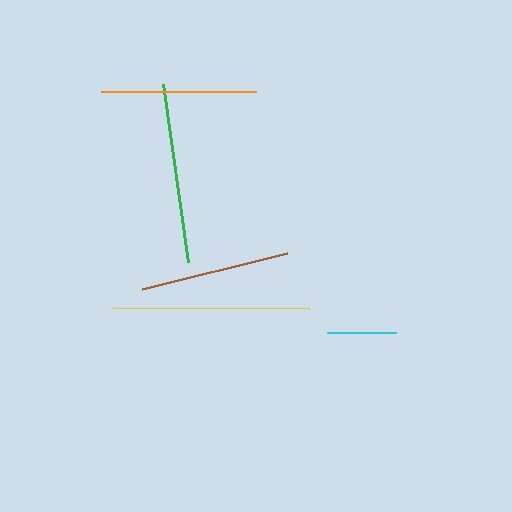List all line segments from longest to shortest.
From longest to shortest: yellow, green, orange, brown, cyan.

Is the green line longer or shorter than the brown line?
The green line is longer than the brown line.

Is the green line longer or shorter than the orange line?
The green line is longer than the orange line.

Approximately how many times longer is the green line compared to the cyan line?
The green line is approximately 2.6 times the length of the cyan line.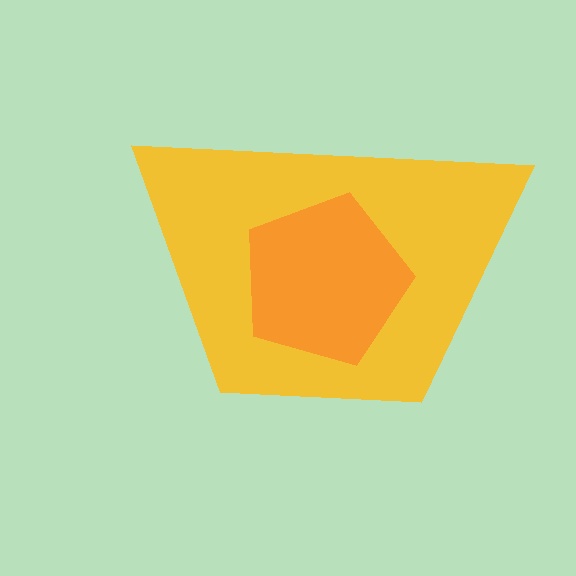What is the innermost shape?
The orange pentagon.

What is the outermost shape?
The yellow trapezoid.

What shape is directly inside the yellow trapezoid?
The orange pentagon.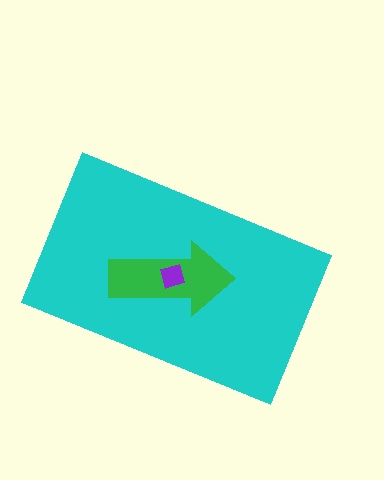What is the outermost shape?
The cyan rectangle.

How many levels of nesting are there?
3.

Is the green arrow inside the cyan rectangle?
Yes.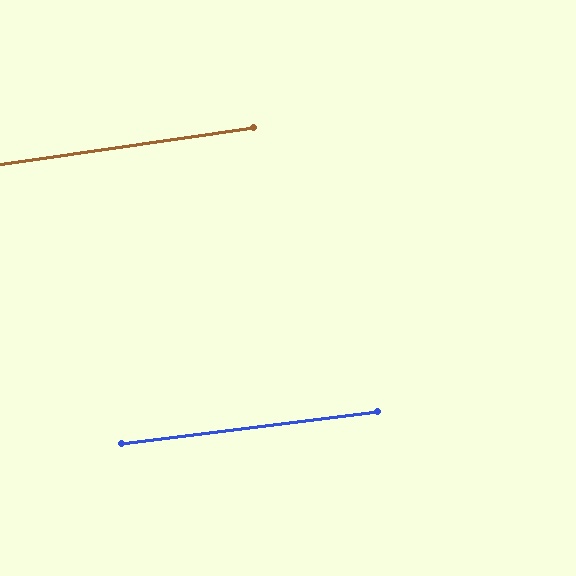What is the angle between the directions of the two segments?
Approximately 1 degree.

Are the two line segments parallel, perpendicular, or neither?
Parallel — their directions differ by only 1.1°.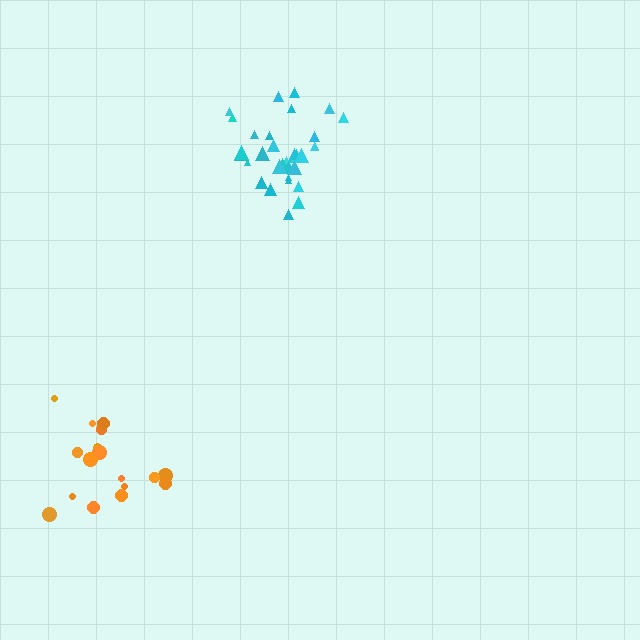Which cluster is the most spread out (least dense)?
Orange.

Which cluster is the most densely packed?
Cyan.